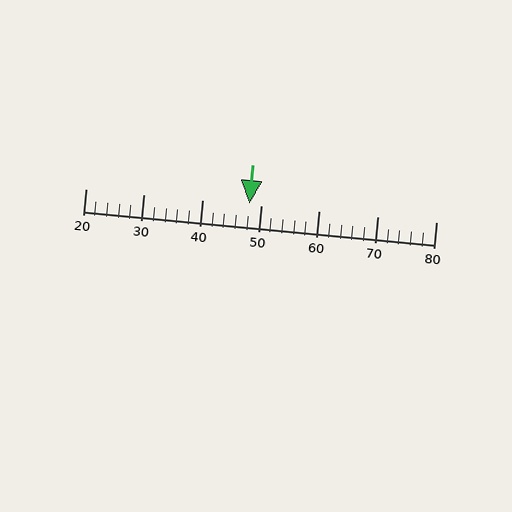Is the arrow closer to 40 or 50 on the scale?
The arrow is closer to 50.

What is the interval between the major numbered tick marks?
The major tick marks are spaced 10 units apart.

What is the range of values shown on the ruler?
The ruler shows values from 20 to 80.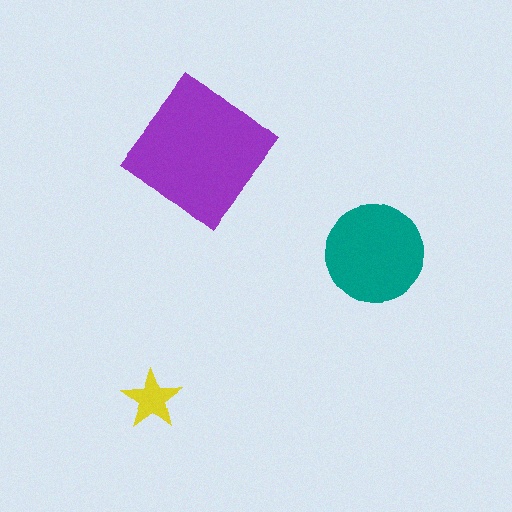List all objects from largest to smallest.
The purple diamond, the teal circle, the yellow star.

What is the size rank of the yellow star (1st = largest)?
3rd.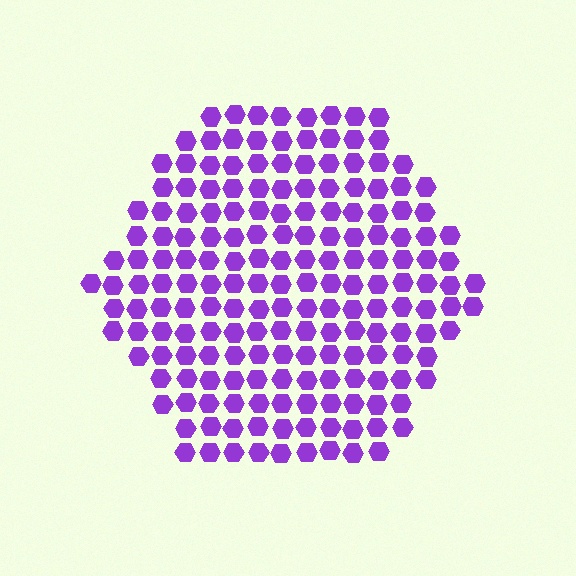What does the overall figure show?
The overall figure shows a hexagon.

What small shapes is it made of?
It is made of small hexagons.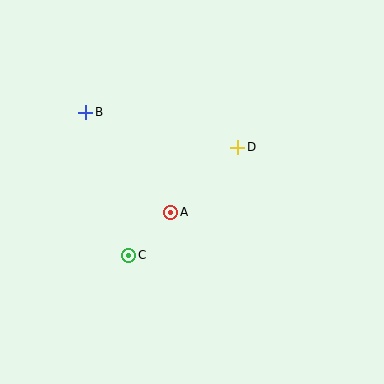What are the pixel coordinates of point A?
Point A is at (171, 212).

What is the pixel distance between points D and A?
The distance between D and A is 94 pixels.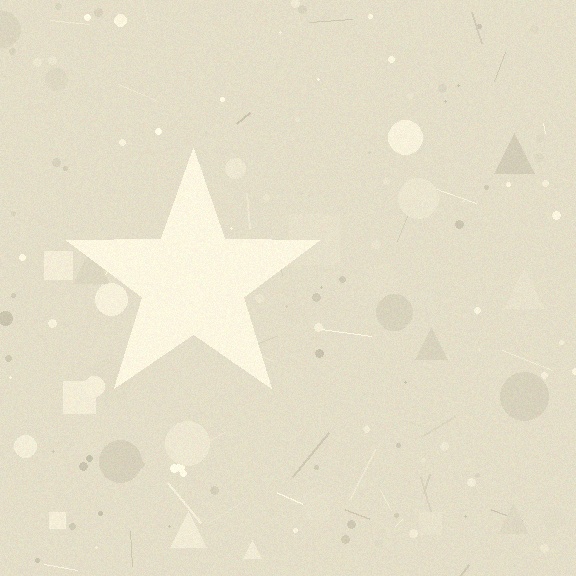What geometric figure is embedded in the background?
A star is embedded in the background.